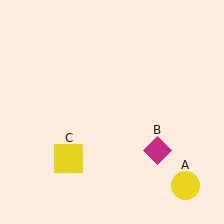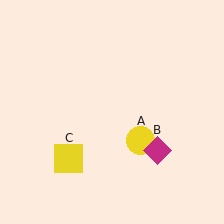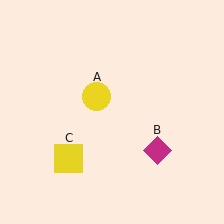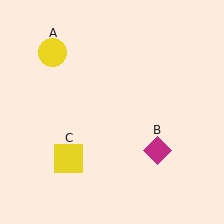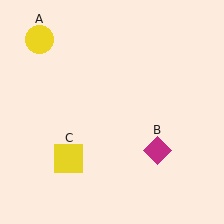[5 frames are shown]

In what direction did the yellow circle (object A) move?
The yellow circle (object A) moved up and to the left.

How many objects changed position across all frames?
1 object changed position: yellow circle (object A).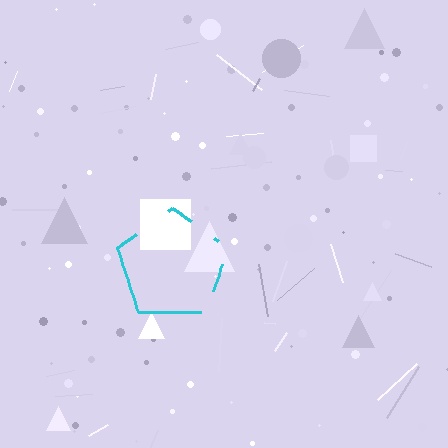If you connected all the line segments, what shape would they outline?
They would outline a pentagon.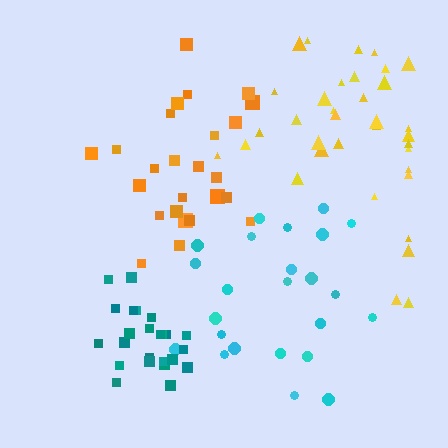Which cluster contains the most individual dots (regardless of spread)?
Yellow (35).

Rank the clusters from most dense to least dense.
teal, yellow, orange, cyan.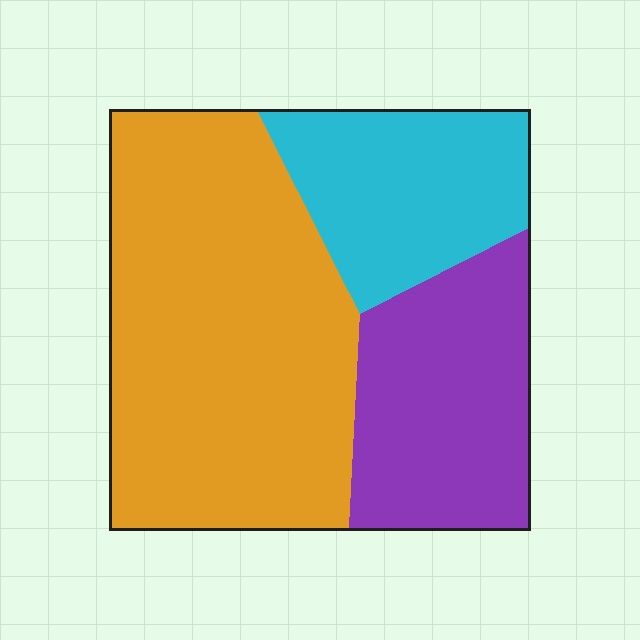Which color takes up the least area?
Cyan, at roughly 20%.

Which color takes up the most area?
Orange, at roughly 55%.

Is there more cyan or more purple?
Purple.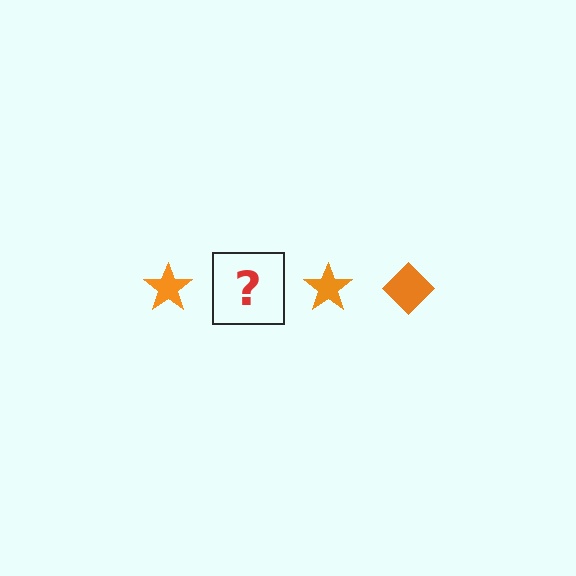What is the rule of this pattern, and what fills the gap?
The rule is that the pattern cycles through star, diamond shapes in orange. The gap should be filled with an orange diamond.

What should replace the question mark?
The question mark should be replaced with an orange diamond.